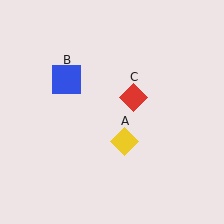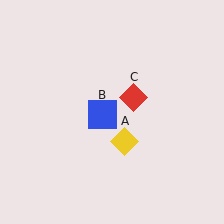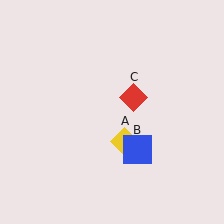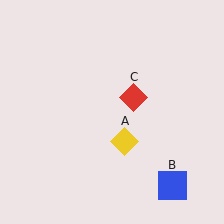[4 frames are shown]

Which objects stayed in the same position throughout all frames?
Yellow diamond (object A) and red diamond (object C) remained stationary.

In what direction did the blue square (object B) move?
The blue square (object B) moved down and to the right.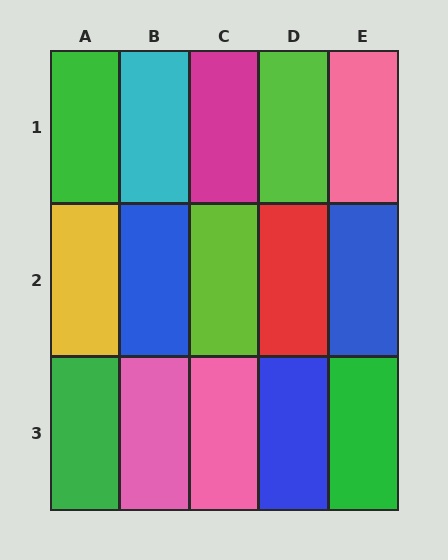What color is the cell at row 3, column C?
Pink.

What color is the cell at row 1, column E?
Pink.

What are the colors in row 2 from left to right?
Yellow, blue, lime, red, blue.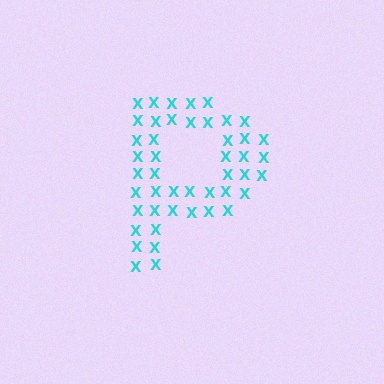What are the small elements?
The small elements are letter X's.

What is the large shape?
The large shape is the letter P.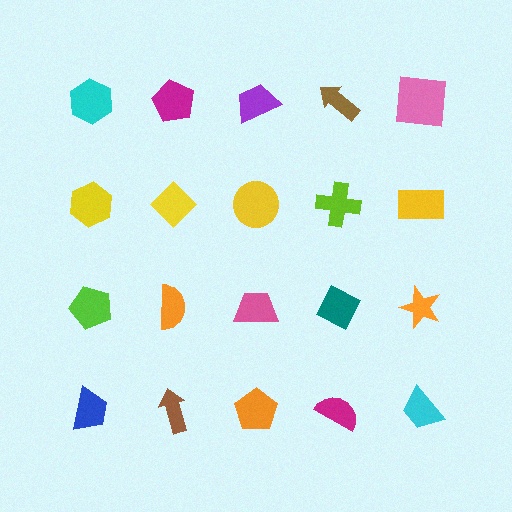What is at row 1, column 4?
A brown arrow.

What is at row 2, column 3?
A yellow circle.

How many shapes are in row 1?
5 shapes.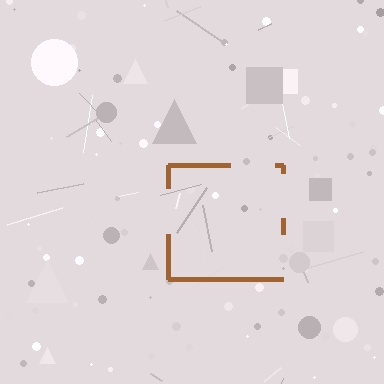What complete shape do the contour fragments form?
The contour fragments form a square.